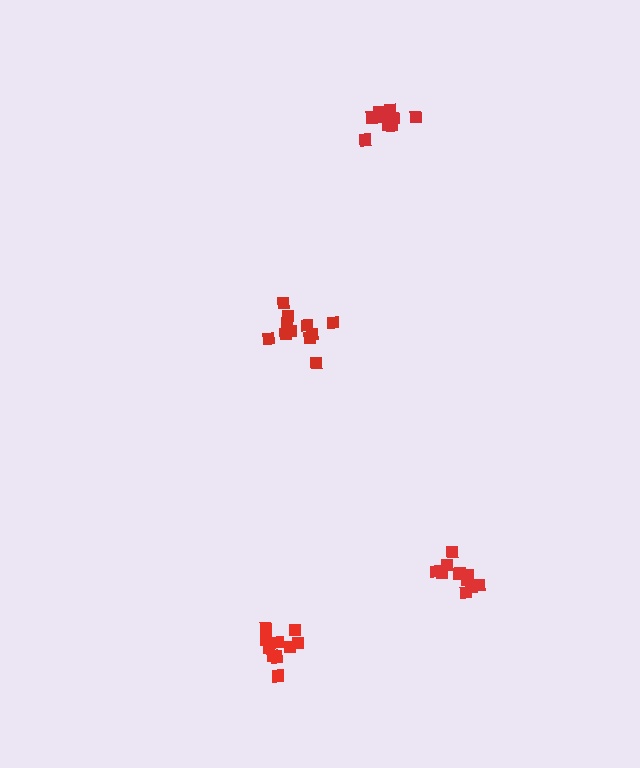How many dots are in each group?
Group 1: 10 dots, Group 2: 10 dots, Group 3: 11 dots, Group 4: 11 dots (42 total).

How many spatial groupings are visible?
There are 4 spatial groupings.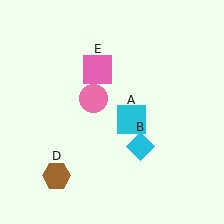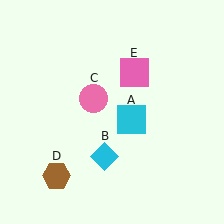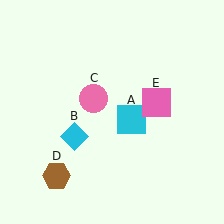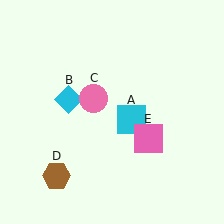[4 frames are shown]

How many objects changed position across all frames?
2 objects changed position: cyan diamond (object B), pink square (object E).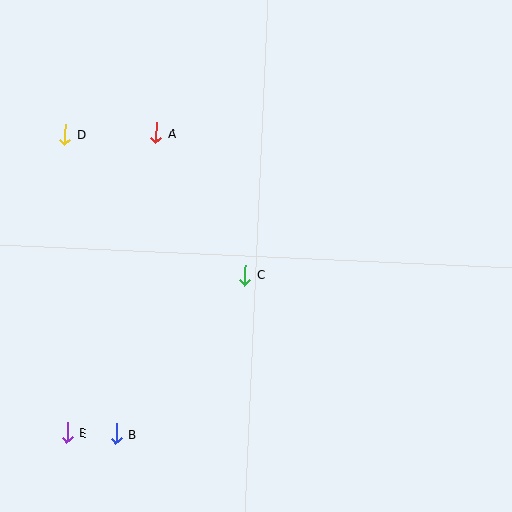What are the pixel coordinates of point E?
Point E is at (67, 433).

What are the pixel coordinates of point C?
Point C is at (245, 275).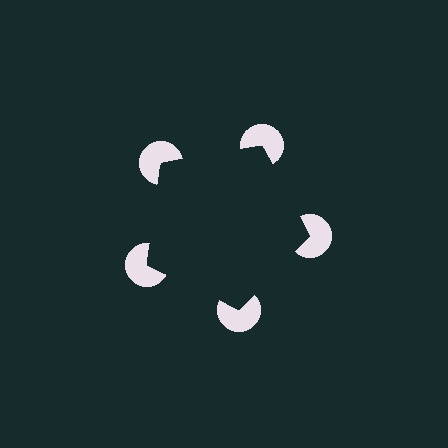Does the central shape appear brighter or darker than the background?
It typically appears slightly darker than the background, even though no actual brightness change is drawn.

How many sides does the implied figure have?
5 sides.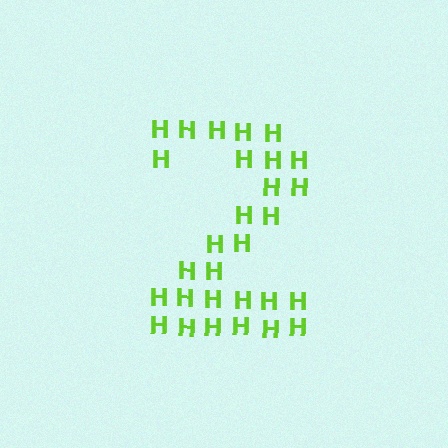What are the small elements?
The small elements are letter H's.